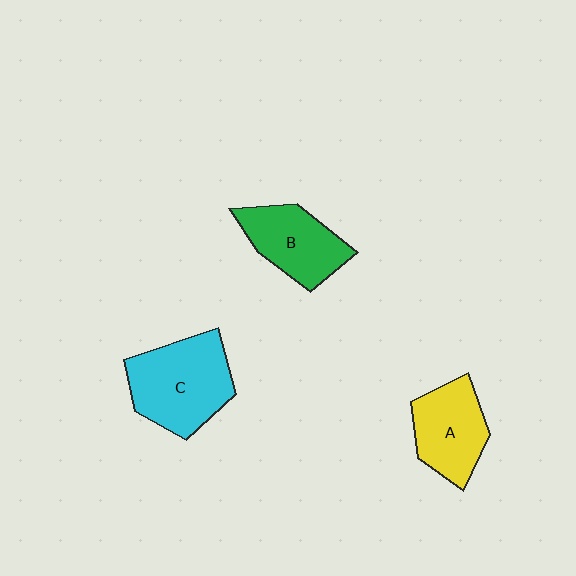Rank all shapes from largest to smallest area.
From largest to smallest: C (cyan), A (yellow), B (green).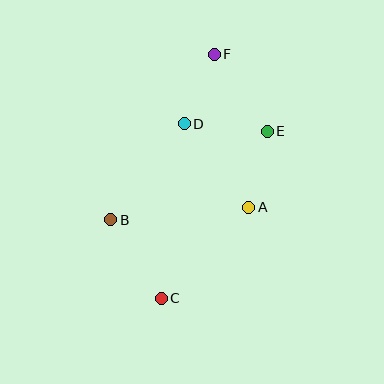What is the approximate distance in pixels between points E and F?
The distance between E and F is approximately 93 pixels.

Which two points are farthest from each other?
Points C and F are farthest from each other.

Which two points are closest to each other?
Points D and F are closest to each other.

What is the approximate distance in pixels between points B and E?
The distance between B and E is approximately 180 pixels.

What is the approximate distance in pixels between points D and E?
The distance between D and E is approximately 83 pixels.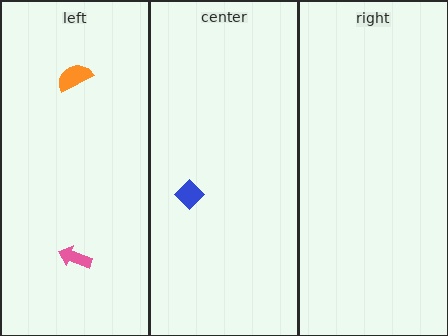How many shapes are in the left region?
2.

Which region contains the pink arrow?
The left region.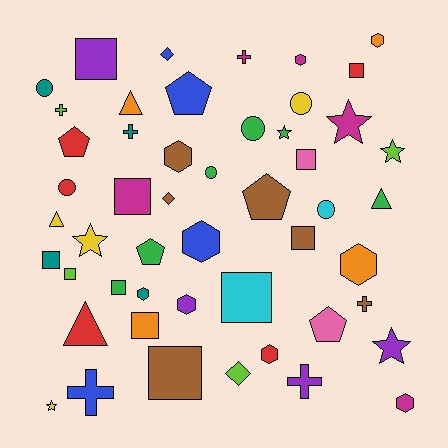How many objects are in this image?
There are 50 objects.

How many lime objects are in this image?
There are 4 lime objects.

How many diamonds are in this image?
There are 3 diamonds.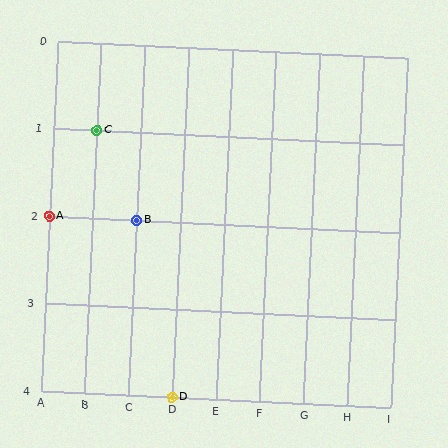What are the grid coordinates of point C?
Point C is at grid coordinates (B, 1).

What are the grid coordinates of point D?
Point D is at grid coordinates (D, 4).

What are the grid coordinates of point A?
Point A is at grid coordinates (A, 2).